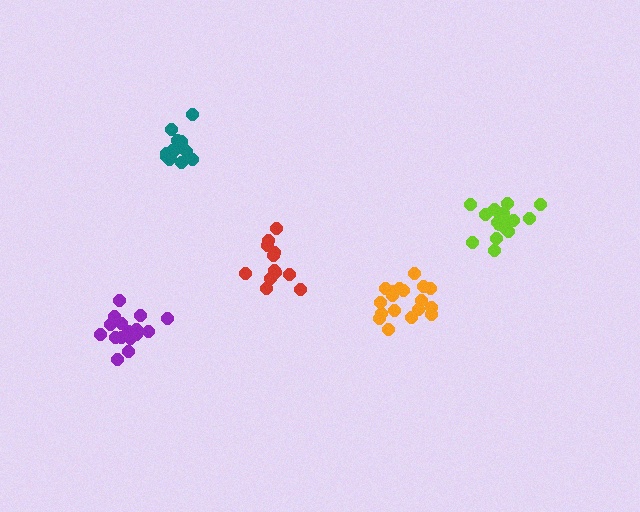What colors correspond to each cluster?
The clusters are colored: orange, lime, purple, red, teal.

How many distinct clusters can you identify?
There are 5 distinct clusters.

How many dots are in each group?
Group 1: 18 dots, Group 2: 17 dots, Group 3: 16 dots, Group 4: 12 dots, Group 5: 16 dots (79 total).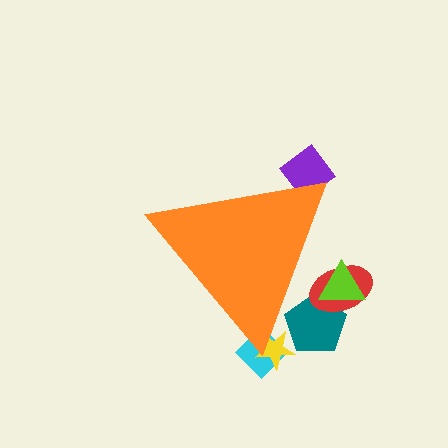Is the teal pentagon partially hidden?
Yes, the teal pentagon is partially hidden behind the orange triangle.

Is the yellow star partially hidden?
Yes, the yellow star is partially hidden behind the orange triangle.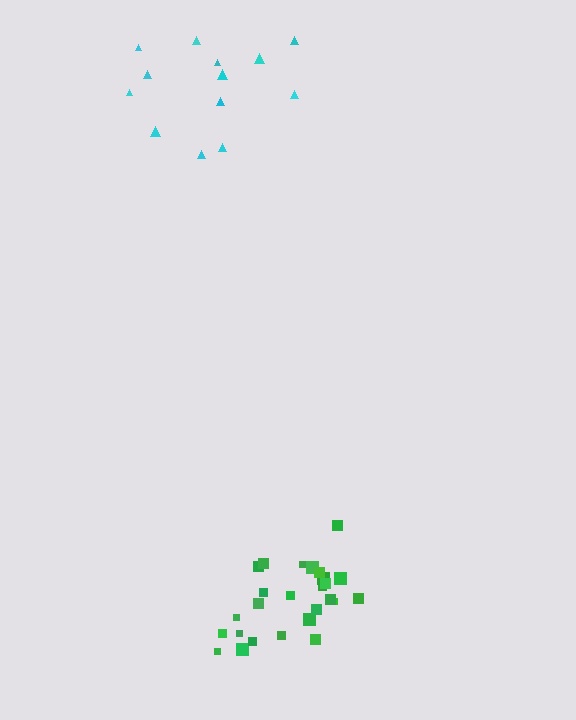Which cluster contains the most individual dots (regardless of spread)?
Green (26).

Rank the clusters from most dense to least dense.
green, cyan.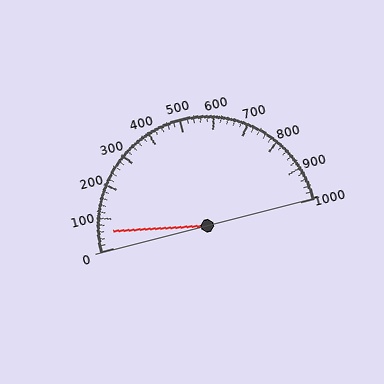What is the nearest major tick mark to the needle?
The nearest major tick mark is 100.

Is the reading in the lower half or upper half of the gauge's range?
The reading is in the lower half of the range (0 to 1000).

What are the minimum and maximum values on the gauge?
The gauge ranges from 0 to 1000.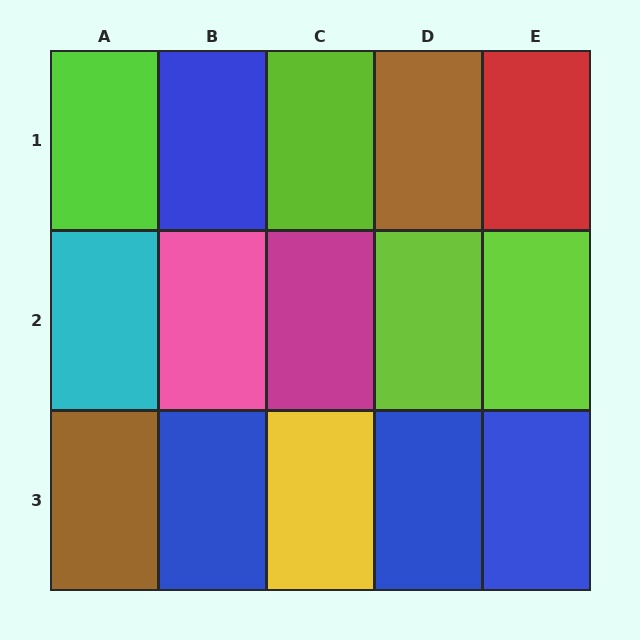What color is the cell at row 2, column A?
Cyan.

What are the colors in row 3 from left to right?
Brown, blue, yellow, blue, blue.